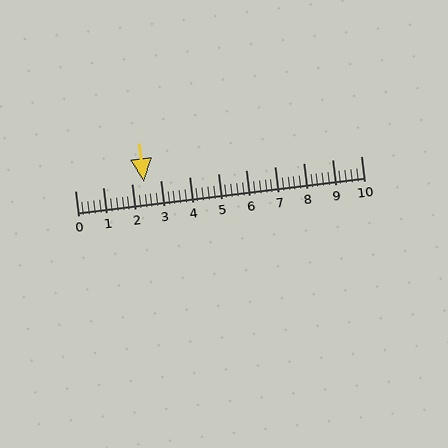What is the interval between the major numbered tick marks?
The major tick marks are spaced 1 units apart.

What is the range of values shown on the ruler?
The ruler shows values from 0 to 10.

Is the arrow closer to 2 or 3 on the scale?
The arrow is closer to 2.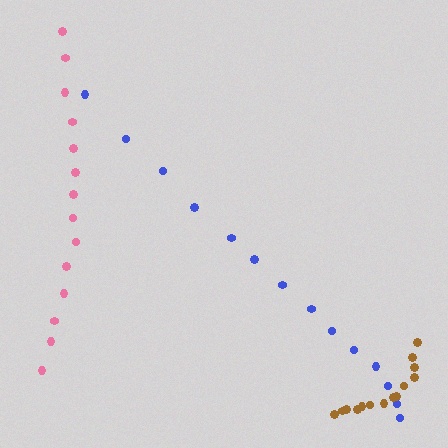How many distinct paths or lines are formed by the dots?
There are 3 distinct paths.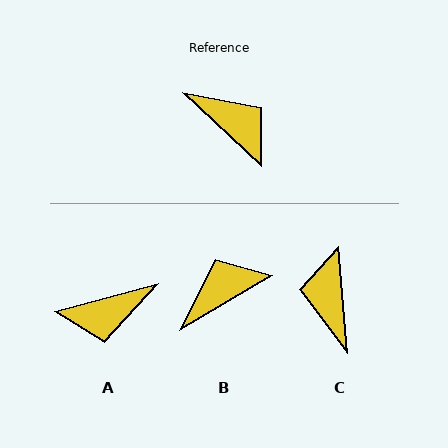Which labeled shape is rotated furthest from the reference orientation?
C, about 138 degrees away.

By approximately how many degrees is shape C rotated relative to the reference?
Approximately 138 degrees counter-clockwise.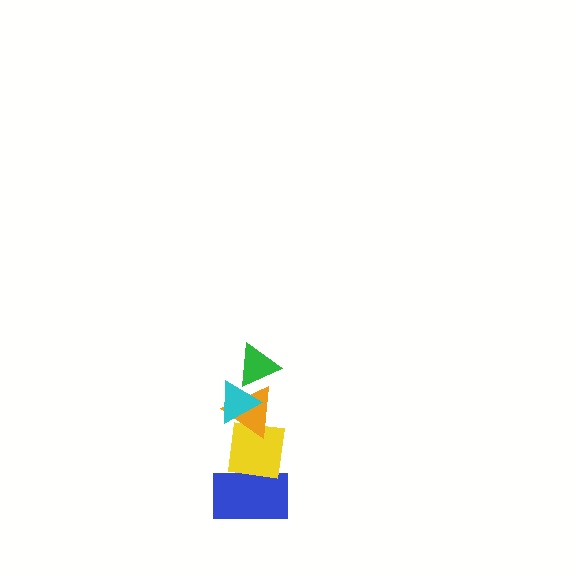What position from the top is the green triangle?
The green triangle is 1st from the top.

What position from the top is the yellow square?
The yellow square is 4th from the top.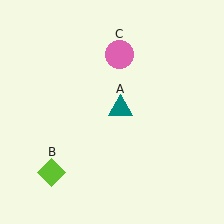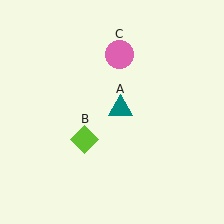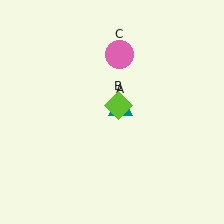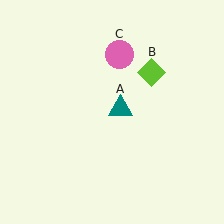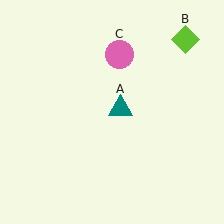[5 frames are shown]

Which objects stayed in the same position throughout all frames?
Teal triangle (object A) and pink circle (object C) remained stationary.